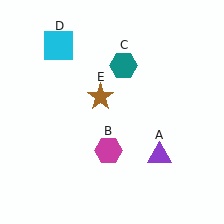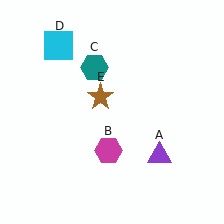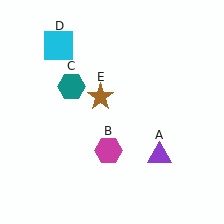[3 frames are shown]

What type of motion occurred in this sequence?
The teal hexagon (object C) rotated counterclockwise around the center of the scene.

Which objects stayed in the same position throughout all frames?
Purple triangle (object A) and magenta hexagon (object B) and cyan square (object D) and brown star (object E) remained stationary.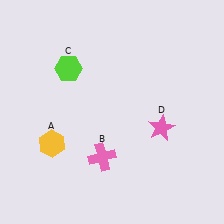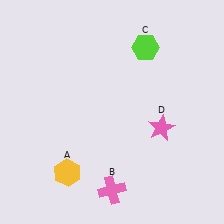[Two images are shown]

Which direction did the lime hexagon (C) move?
The lime hexagon (C) moved right.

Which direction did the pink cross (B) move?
The pink cross (B) moved down.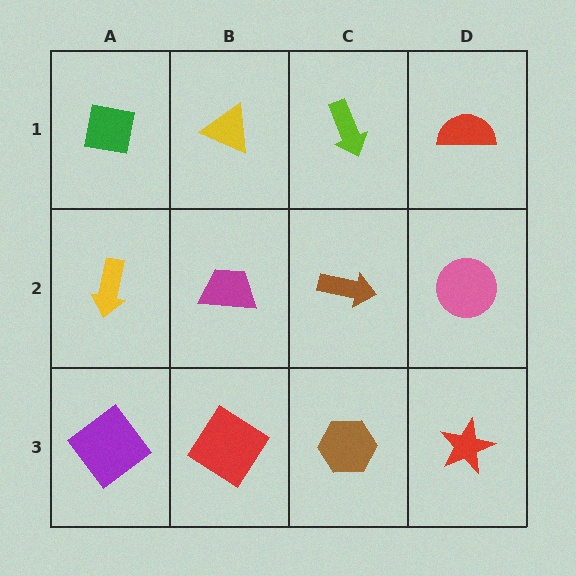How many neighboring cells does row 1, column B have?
3.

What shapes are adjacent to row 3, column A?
A yellow arrow (row 2, column A), a red diamond (row 3, column B).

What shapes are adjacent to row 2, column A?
A green square (row 1, column A), a purple diamond (row 3, column A), a magenta trapezoid (row 2, column B).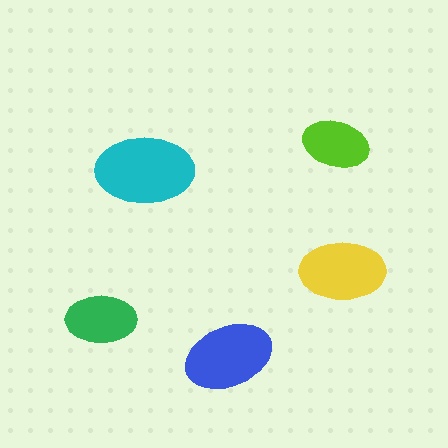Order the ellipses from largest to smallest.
the cyan one, the blue one, the yellow one, the green one, the lime one.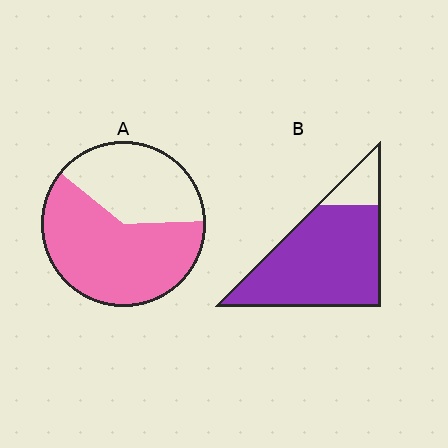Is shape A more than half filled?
Yes.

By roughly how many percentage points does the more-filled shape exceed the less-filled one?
By roughly 25 percentage points (B over A).